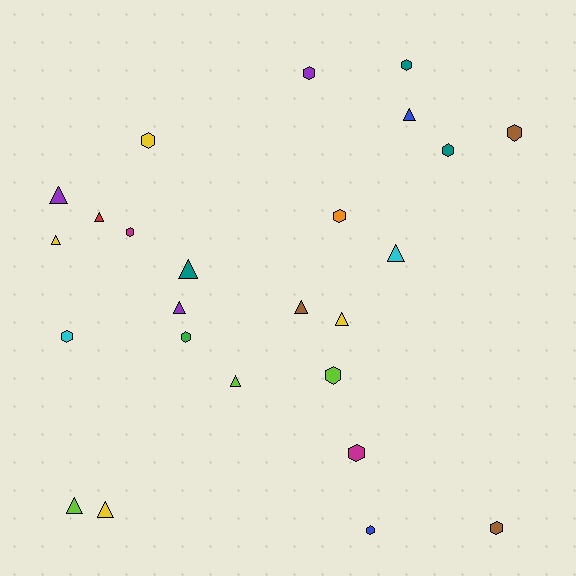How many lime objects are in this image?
There are 3 lime objects.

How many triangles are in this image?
There are 12 triangles.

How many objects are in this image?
There are 25 objects.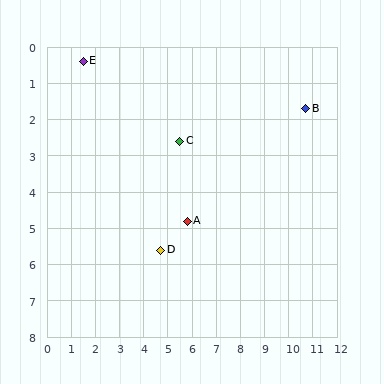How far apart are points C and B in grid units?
Points C and B are about 5.3 grid units apart.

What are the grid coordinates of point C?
Point C is at approximately (5.5, 2.6).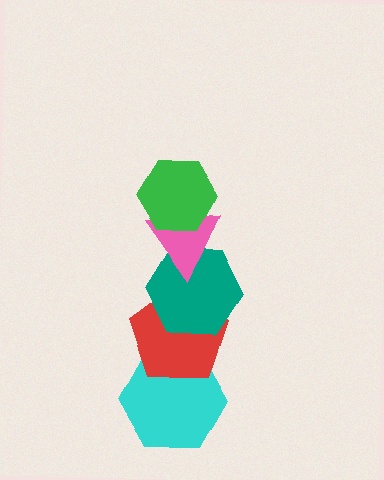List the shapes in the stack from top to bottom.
From top to bottom: the green hexagon, the pink triangle, the teal hexagon, the red pentagon, the cyan hexagon.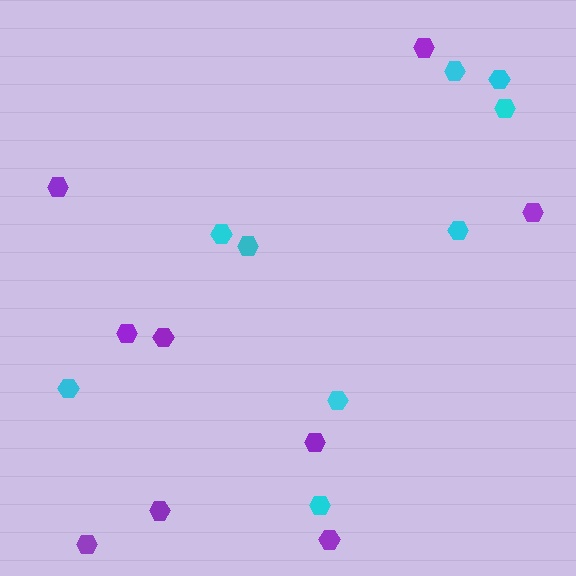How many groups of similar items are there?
There are 2 groups: one group of purple hexagons (9) and one group of cyan hexagons (9).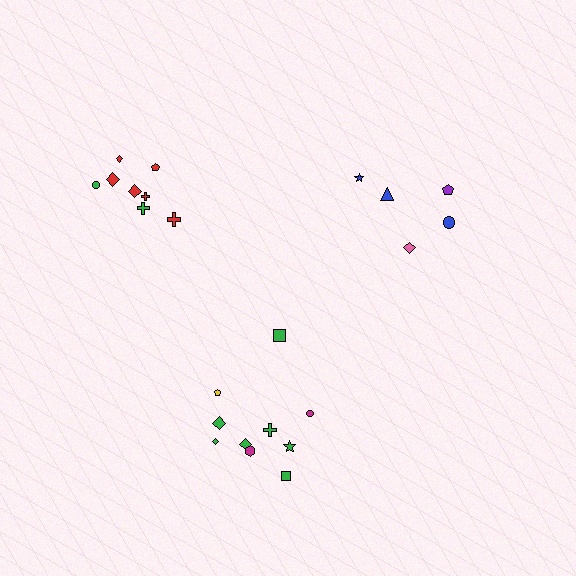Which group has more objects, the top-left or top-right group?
The top-left group.